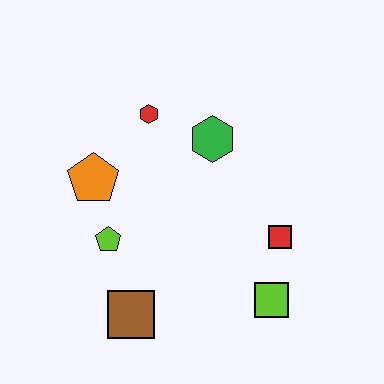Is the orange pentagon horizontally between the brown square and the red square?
No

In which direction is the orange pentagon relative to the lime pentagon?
The orange pentagon is above the lime pentagon.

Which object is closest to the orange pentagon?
The lime pentagon is closest to the orange pentagon.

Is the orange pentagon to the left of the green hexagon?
Yes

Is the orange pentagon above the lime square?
Yes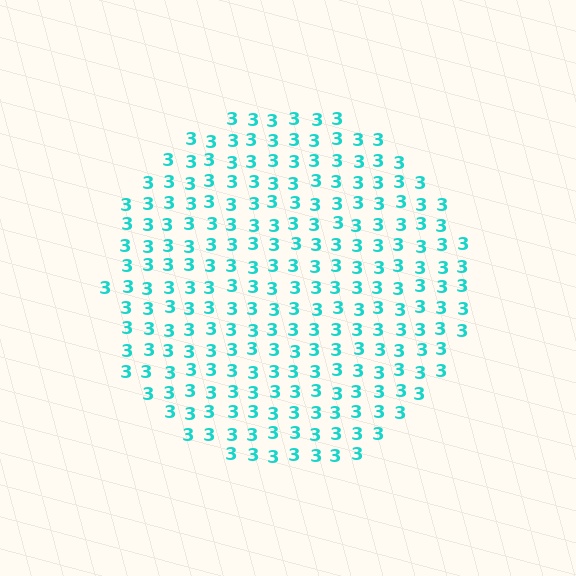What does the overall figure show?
The overall figure shows a circle.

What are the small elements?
The small elements are digit 3's.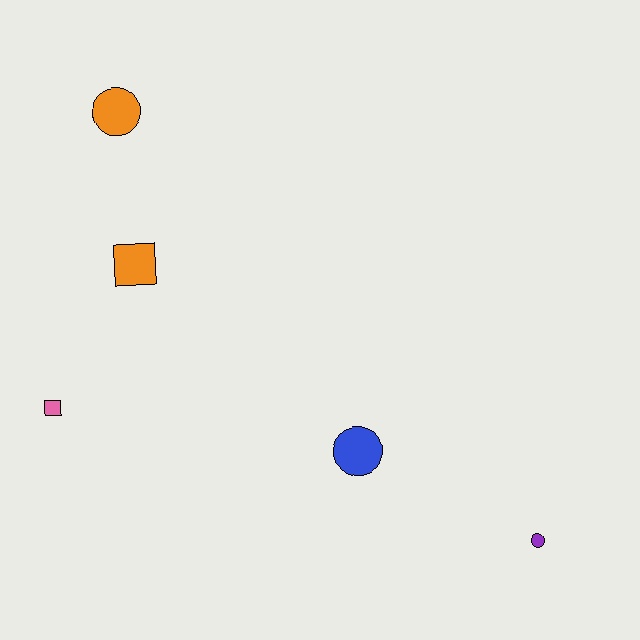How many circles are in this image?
There are 3 circles.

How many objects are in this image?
There are 5 objects.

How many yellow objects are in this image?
There are no yellow objects.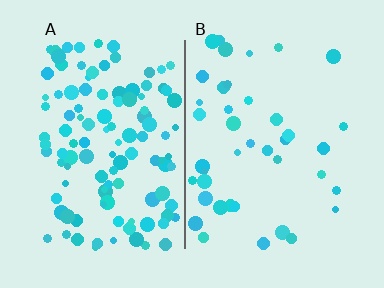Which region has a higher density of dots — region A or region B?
A (the left).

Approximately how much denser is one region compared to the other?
Approximately 2.9× — region A over region B.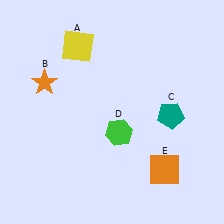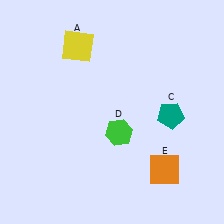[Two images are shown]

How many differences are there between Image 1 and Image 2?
There is 1 difference between the two images.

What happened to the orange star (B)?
The orange star (B) was removed in Image 2. It was in the top-left area of Image 1.